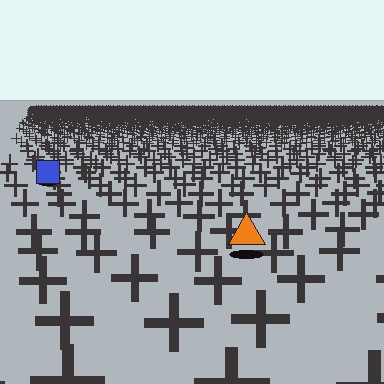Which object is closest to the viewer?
The orange triangle is closest. The texture marks near it are larger and more spread out.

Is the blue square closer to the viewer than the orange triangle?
No. The orange triangle is closer — you can tell from the texture gradient: the ground texture is coarser near it.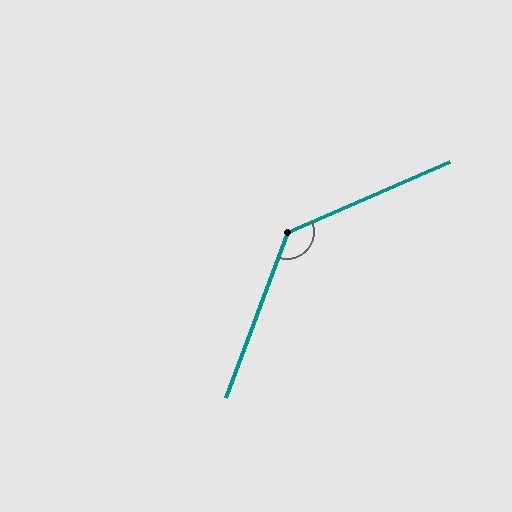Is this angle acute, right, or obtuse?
It is obtuse.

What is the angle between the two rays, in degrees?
Approximately 134 degrees.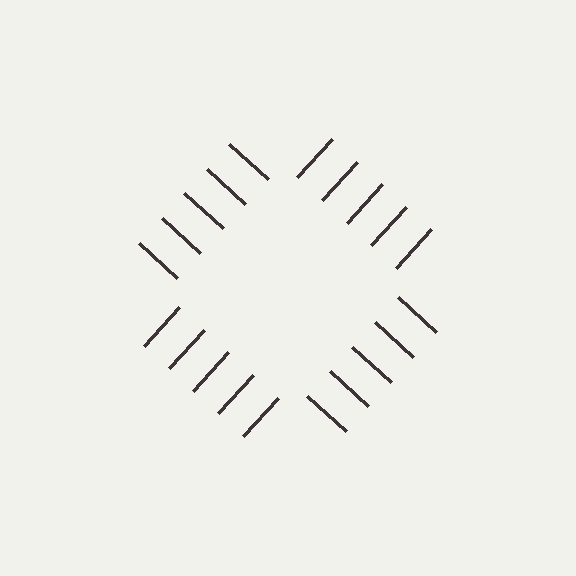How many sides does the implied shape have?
4 sides — the line-ends trace a square.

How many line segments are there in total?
20 — 5 along each of the 4 edges.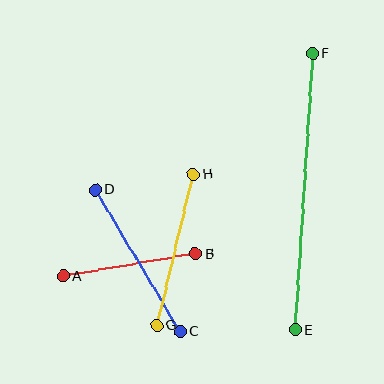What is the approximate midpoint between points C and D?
The midpoint is at approximately (138, 261) pixels.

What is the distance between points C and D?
The distance is approximately 165 pixels.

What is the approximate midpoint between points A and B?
The midpoint is at approximately (129, 265) pixels.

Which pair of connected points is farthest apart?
Points E and F are farthest apart.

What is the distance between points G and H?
The distance is approximately 155 pixels.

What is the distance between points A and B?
The distance is approximately 134 pixels.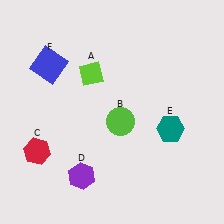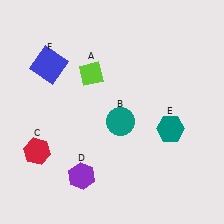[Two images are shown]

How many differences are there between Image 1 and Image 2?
There is 1 difference between the two images.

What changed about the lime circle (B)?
In Image 1, B is lime. In Image 2, it changed to teal.